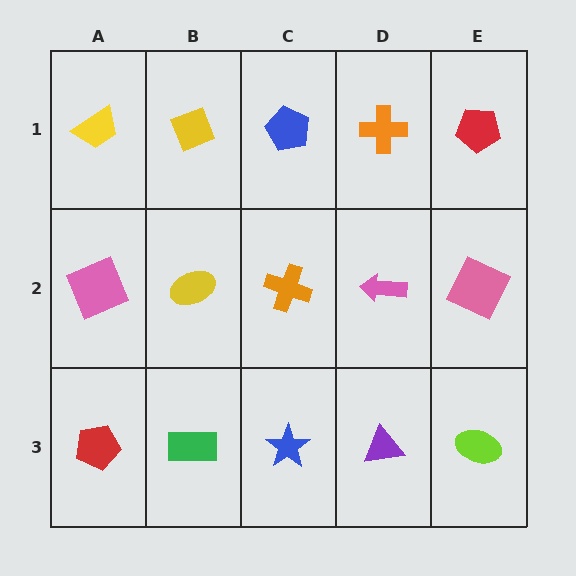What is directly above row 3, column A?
A pink square.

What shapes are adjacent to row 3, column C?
An orange cross (row 2, column C), a green rectangle (row 3, column B), a purple triangle (row 3, column D).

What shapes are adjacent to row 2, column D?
An orange cross (row 1, column D), a purple triangle (row 3, column D), an orange cross (row 2, column C), a pink square (row 2, column E).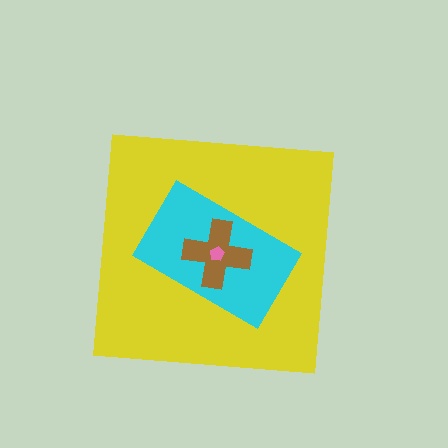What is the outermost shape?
The yellow square.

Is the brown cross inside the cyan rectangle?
Yes.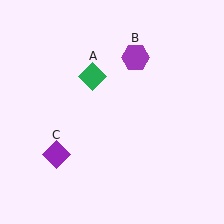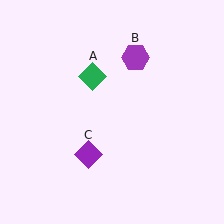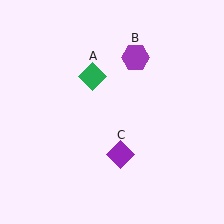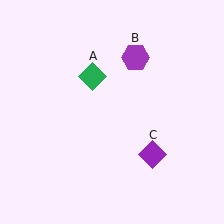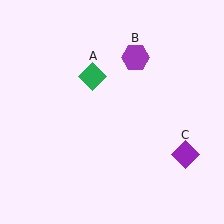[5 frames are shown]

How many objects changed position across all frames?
1 object changed position: purple diamond (object C).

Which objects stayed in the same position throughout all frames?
Green diamond (object A) and purple hexagon (object B) remained stationary.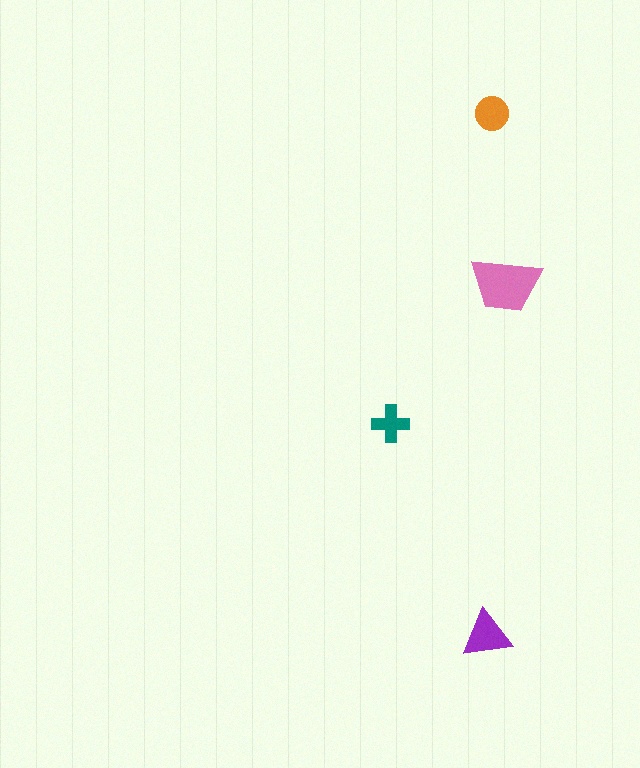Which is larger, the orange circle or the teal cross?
The orange circle.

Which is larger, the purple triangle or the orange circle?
The purple triangle.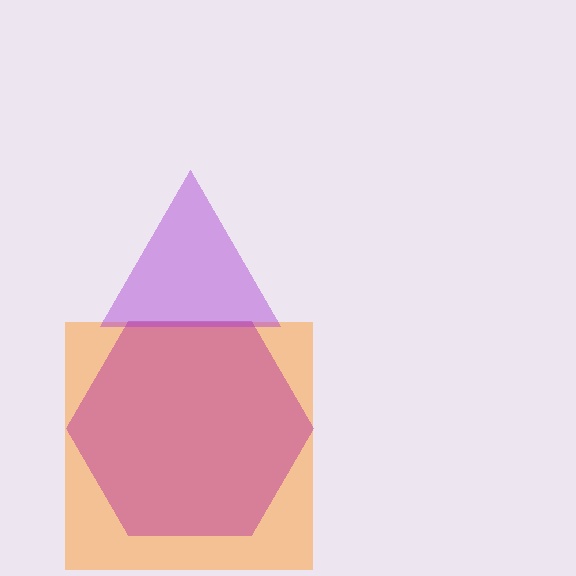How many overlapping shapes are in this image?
There are 3 overlapping shapes in the image.